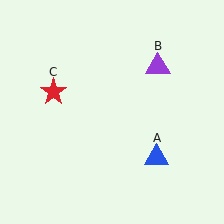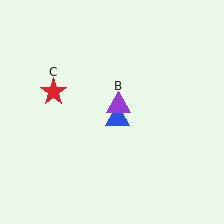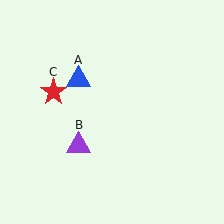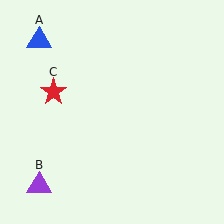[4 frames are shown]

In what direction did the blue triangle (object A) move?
The blue triangle (object A) moved up and to the left.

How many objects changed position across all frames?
2 objects changed position: blue triangle (object A), purple triangle (object B).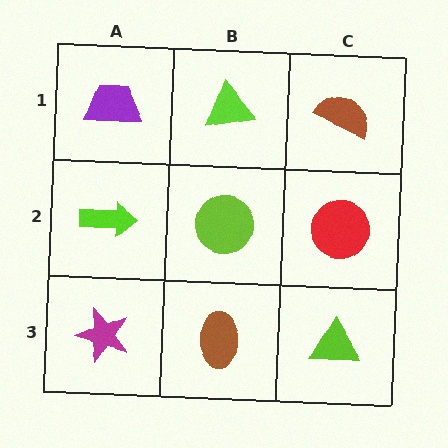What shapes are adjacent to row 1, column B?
A lime circle (row 2, column B), a purple trapezoid (row 1, column A), a brown semicircle (row 1, column C).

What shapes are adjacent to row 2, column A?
A purple trapezoid (row 1, column A), a magenta star (row 3, column A), a lime circle (row 2, column B).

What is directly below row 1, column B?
A lime circle.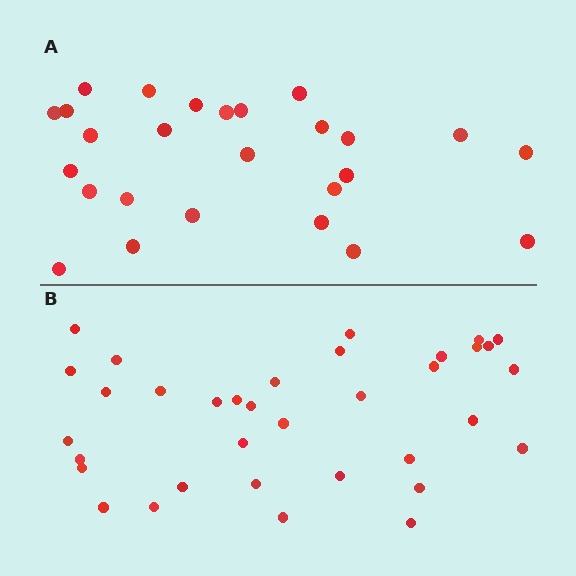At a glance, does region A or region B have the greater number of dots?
Region B (the bottom region) has more dots.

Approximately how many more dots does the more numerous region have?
Region B has roughly 8 or so more dots than region A.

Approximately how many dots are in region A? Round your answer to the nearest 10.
About 30 dots. (The exact count is 26, which rounds to 30.)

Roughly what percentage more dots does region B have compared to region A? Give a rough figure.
About 35% more.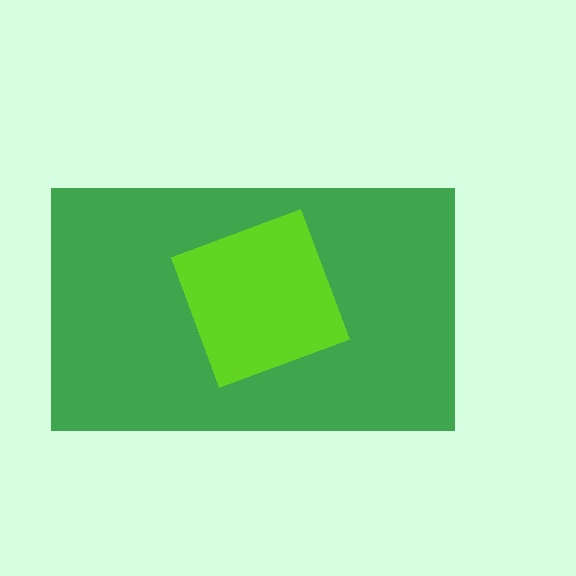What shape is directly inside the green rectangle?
The lime square.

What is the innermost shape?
The lime square.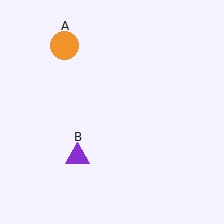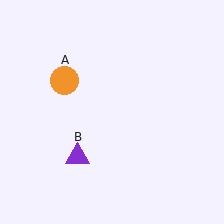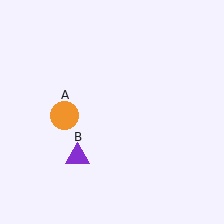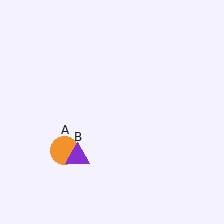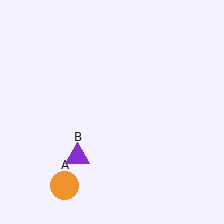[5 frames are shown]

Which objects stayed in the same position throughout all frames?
Purple triangle (object B) remained stationary.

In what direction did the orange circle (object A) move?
The orange circle (object A) moved down.